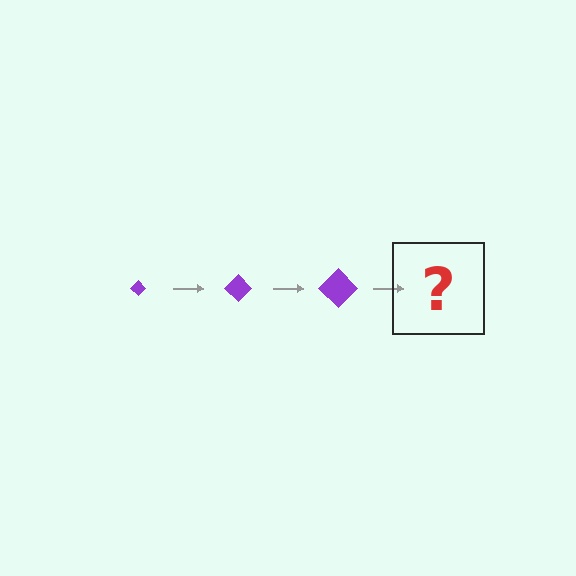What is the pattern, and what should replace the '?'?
The pattern is that the diamond gets progressively larger each step. The '?' should be a purple diamond, larger than the previous one.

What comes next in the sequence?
The next element should be a purple diamond, larger than the previous one.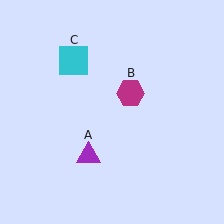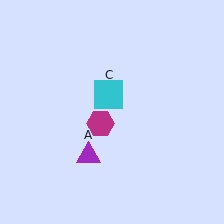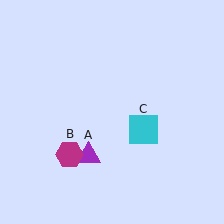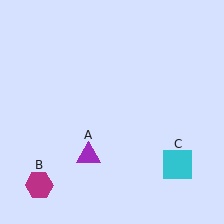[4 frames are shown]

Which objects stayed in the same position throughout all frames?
Purple triangle (object A) remained stationary.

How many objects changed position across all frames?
2 objects changed position: magenta hexagon (object B), cyan square (object C).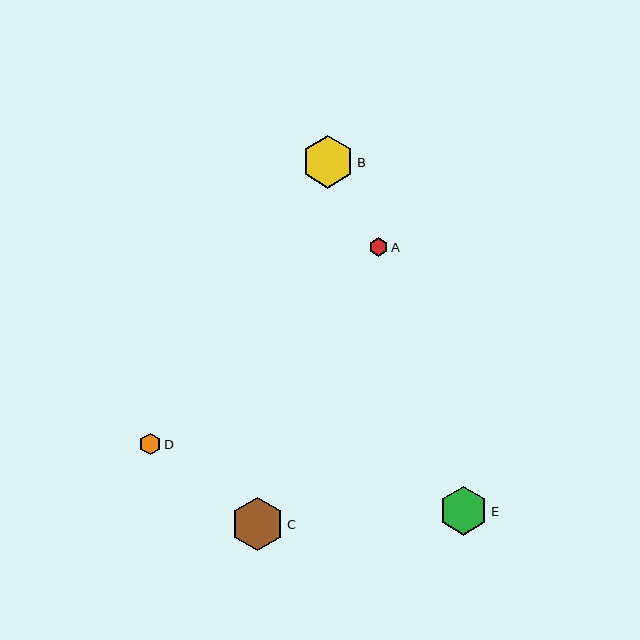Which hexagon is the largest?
Hexagon B is the largest with a size of approximately 53 pixels.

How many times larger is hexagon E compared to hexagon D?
Hexagon E is approximately 2.3 times the size of hexagon D.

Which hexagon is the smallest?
Hexagon A is the smallest with a size of approximately 18 pixels.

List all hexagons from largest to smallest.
From largest to smallest: B, C, E, D, A.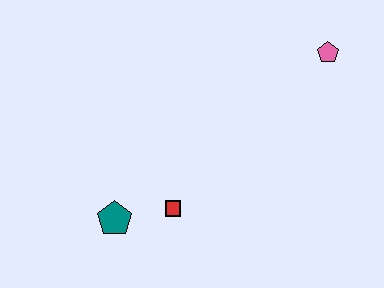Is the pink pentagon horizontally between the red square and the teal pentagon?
No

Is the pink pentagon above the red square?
Yes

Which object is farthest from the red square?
The pink pentagon is farthest from the red square.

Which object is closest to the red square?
The teal pentagon is closest to the red square.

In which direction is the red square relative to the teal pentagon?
The red square is to the right of the teal pentagon.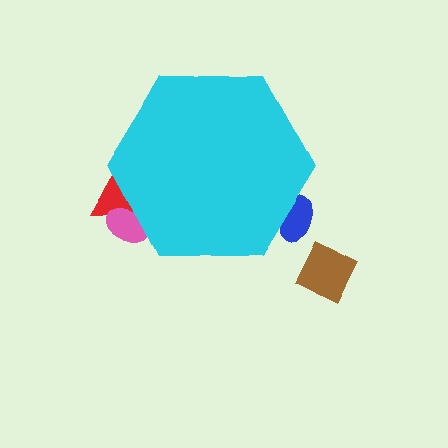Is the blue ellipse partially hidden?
Yes, the blue ellipse is partially hidden behind the cyan hexagon.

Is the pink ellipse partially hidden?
Yes, the pink ellipse is partially hidden behind the cyan hexagon.